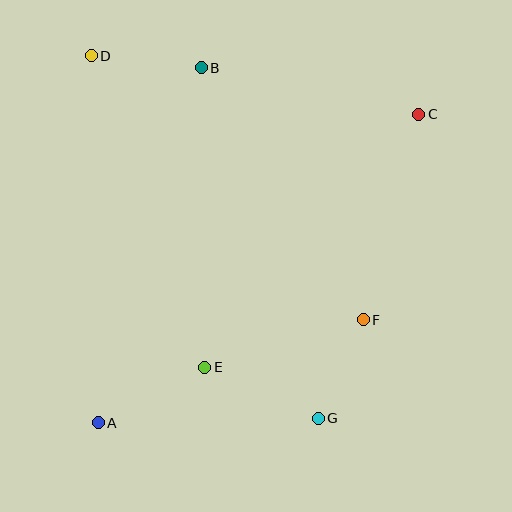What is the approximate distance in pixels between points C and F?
The distance between C and F is approximately 213 pixels.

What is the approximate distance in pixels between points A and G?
The distance between A and G is approximately 220 pixels.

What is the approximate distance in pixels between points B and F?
The distance between B and F is approximately 300 pixels.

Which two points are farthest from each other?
Points A and C are farthest from each other.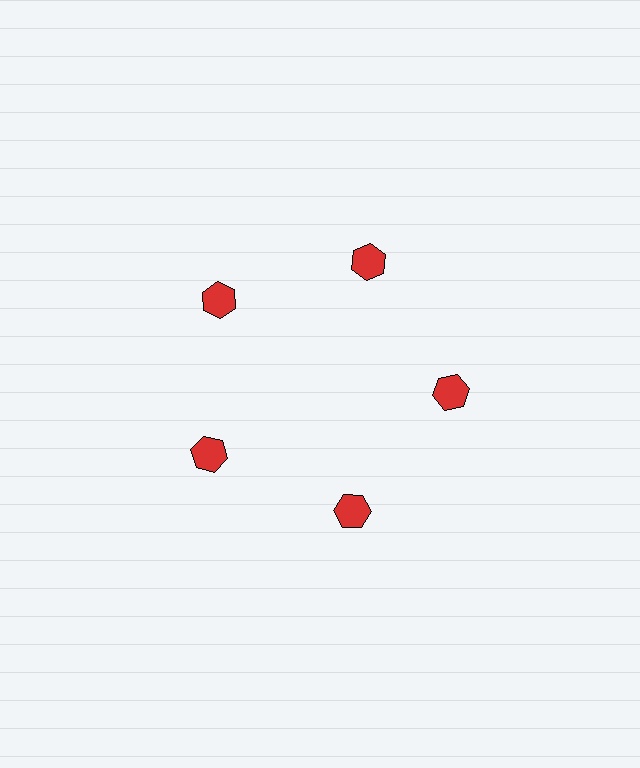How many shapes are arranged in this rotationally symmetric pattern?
There are 5 shapes, arranged in 5 groups of 1.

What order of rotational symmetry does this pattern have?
This pattern has 5-fold rotational symmetry.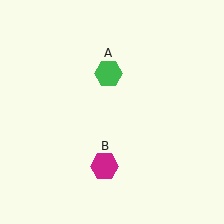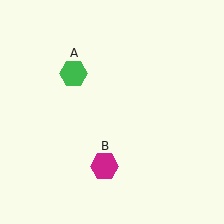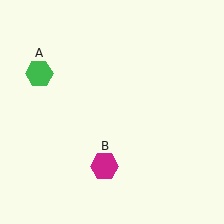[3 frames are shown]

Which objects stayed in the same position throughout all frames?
Magenta hexagon (object B) remained stationary.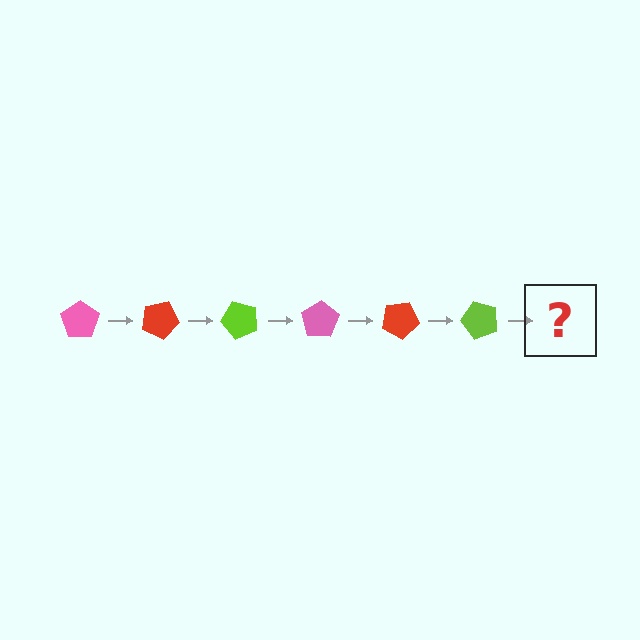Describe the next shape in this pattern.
It should be a pink pentagon, rotated 150 degrees from the start.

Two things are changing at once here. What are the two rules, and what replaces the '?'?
The two rules are that it rotates 25 degrees each step and the color cycles through pink, red, and lime. The '?' should be a pink pentagon, rotated 150 degrees from the start.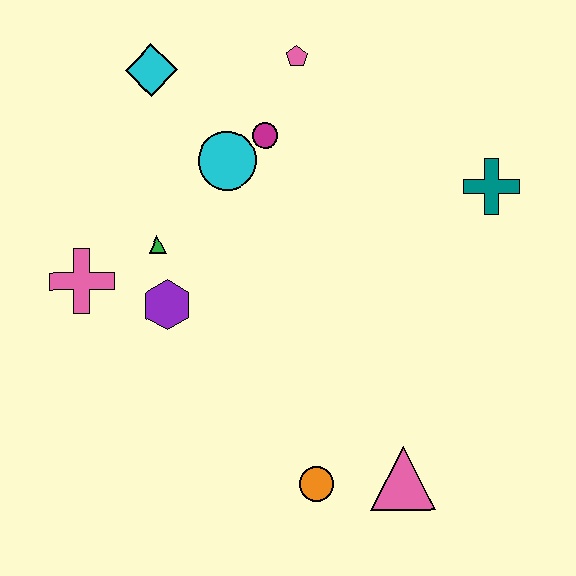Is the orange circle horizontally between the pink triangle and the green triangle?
Yes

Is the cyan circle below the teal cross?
No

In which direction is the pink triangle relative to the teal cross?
The pink triangle is below the teal cross.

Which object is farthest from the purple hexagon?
The teal cross is farthest from the purple hexagon.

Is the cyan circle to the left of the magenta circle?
Yes